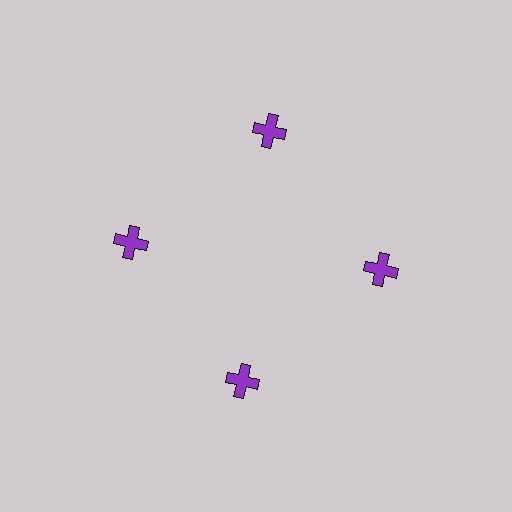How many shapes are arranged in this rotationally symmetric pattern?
There are 4 shapes, arranged in 4 groups of 1.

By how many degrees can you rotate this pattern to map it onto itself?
The pattern maps onto itself every 90 degrees of rotation.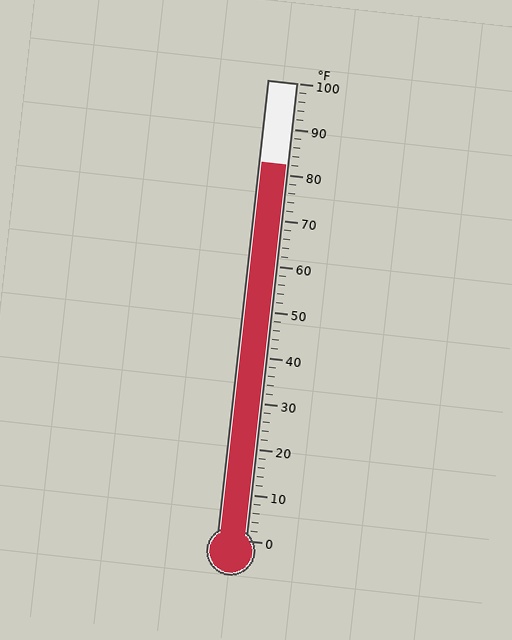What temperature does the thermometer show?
The thermometer shows approximately 82°F.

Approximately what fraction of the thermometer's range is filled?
The thermometer is filled to approximately 80% of its range.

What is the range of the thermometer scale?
The thermometer scale ranges from 0°F to 100°F.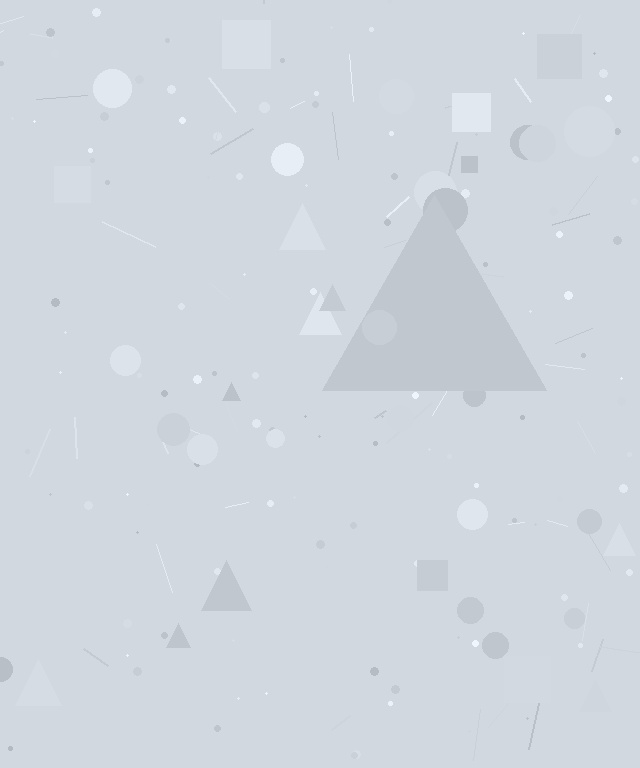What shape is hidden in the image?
A triangle is hidden in the image.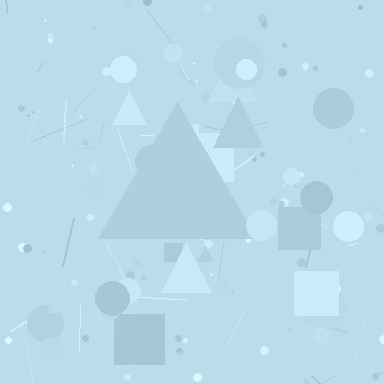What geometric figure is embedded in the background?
A triangle is embedded in the background.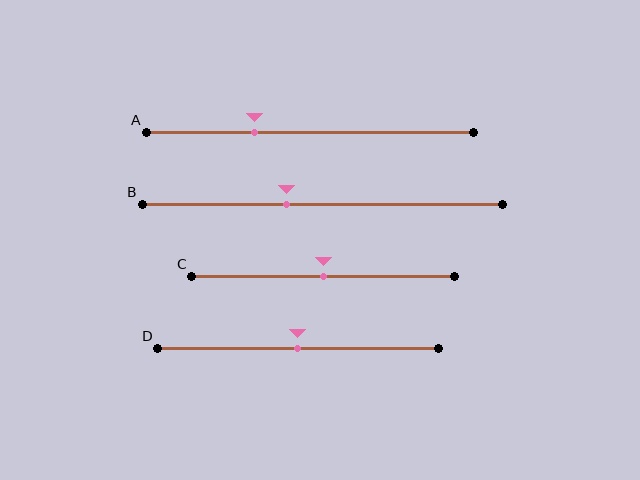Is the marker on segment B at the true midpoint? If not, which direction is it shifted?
No, the marker on segment B is shifted to the left by about 10% of the segment length.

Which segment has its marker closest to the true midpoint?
Segment C has its marker closest to the true midpoint.